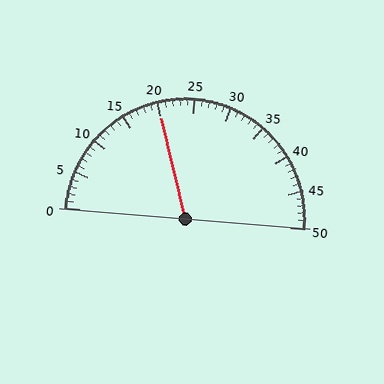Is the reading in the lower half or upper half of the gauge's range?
The reading is in the lower half of the range (0 to 50).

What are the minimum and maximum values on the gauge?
The gauge ranges from 0 to 50.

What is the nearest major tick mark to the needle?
The nearest major tick mark is 20.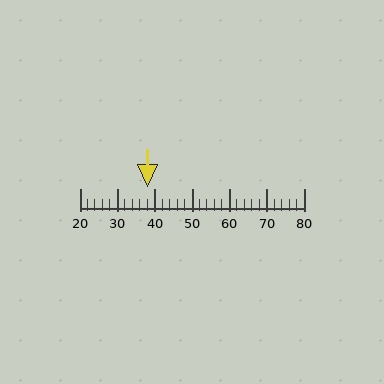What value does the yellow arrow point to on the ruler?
The yellow arrow points to approximately 38.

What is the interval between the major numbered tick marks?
The major tick marks are spaced 10 units apart.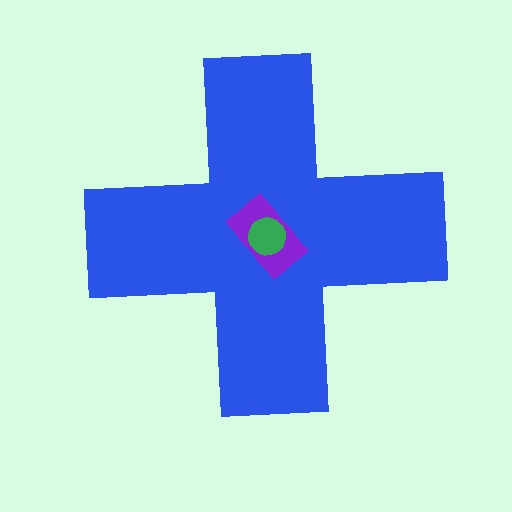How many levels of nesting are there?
3.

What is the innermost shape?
The green circle.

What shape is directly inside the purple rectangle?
The green circle.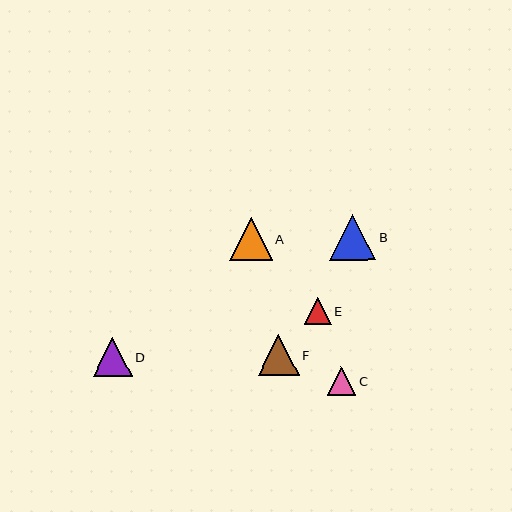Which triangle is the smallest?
Triangle E is the smallest with a size of approximately 27 pixels.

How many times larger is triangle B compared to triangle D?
Triangle B is approximately 1.2 times the size of triangle D.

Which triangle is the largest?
Triangle B is the largest with a size of approximately 46 pixels.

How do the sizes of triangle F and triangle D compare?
Triangle F and triangle D are approximately the same size.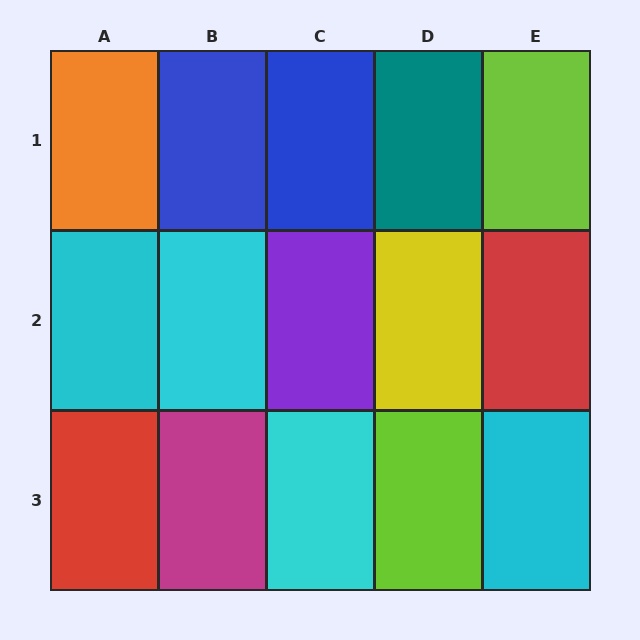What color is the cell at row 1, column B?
Blue.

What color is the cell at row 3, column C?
Cyan.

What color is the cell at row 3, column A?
Red.